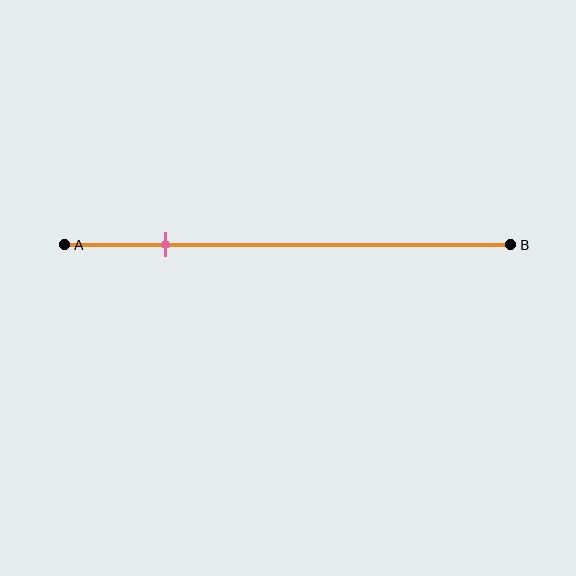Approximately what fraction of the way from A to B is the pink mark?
The pink mark is approximately 25% of the way from A to B.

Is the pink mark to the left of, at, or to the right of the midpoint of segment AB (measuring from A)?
The pink mark is to the left of the midpoint of segment AB.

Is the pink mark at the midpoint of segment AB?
No, the mark is at about 25% from A, not at the 50% midpoint.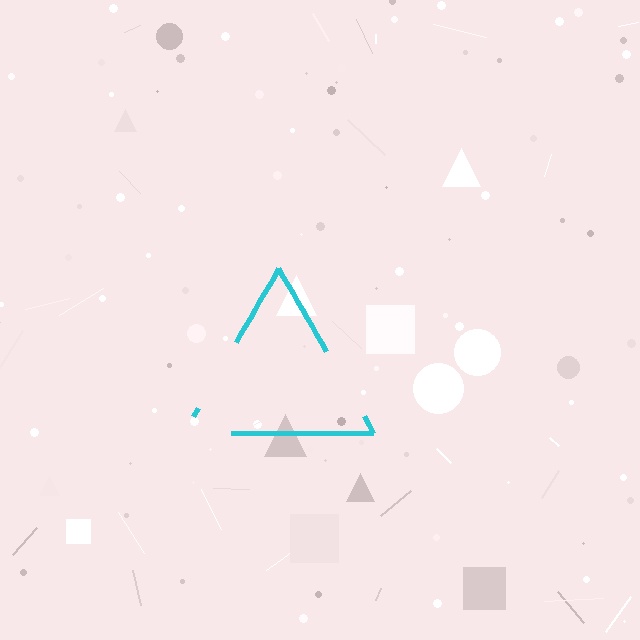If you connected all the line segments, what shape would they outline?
They would outline a triangle.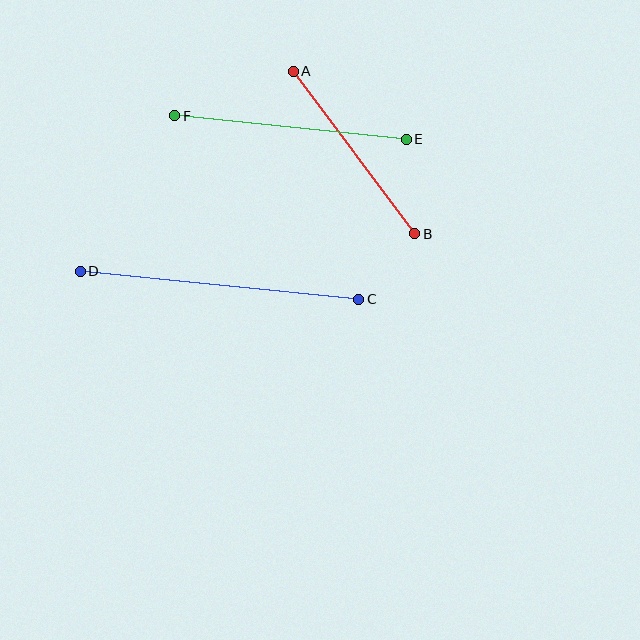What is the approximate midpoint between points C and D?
The midpoint is at approximately (220, 285) pixels.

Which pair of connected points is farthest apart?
Points C and D are farthest apart.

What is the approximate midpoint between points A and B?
The midpoint is at approximately (354, 153) pixels.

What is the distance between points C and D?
The distance is approximately 280 pixels.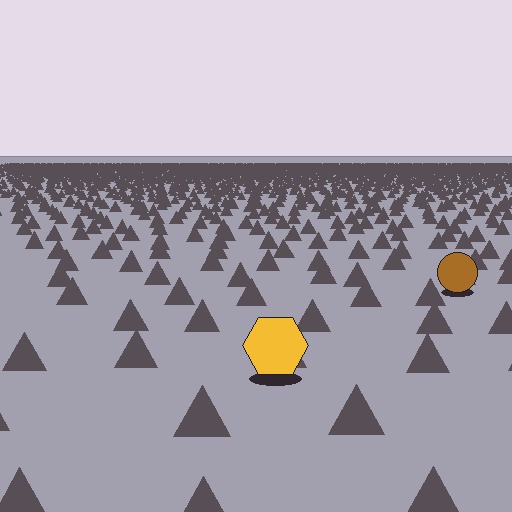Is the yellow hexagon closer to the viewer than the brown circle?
Yes. The yellow hexagon is closer — you can tell from the texture gradient: the ground texture is coarser near it.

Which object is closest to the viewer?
The yellow hexagon is closest. The texture marks near it are larger and more spread out.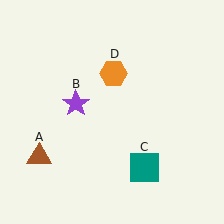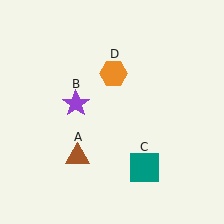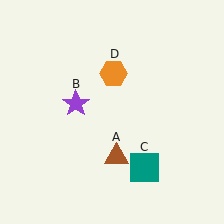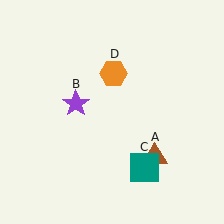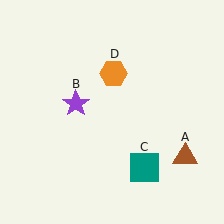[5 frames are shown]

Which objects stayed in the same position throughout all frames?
Purple star (object B) and teal square (object C) and orange hexagon (object D) remained stationary.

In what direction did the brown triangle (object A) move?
The brown triangle (object A) moved right.